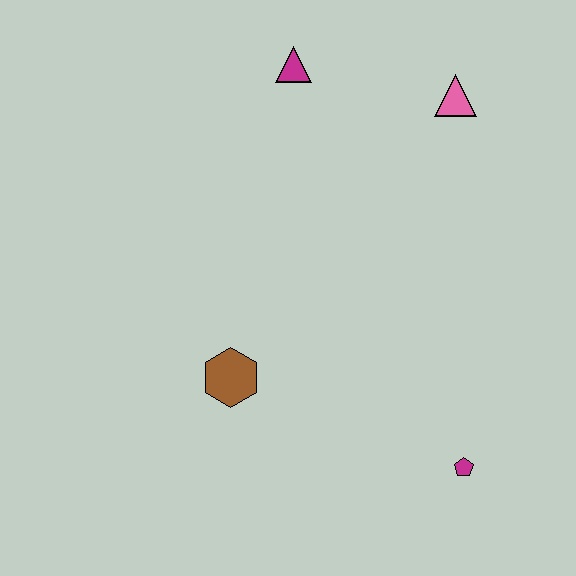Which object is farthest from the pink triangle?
The magenta pentagon is farthest from the pink triangle.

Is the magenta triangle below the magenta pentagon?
No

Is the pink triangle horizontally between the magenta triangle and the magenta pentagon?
Yes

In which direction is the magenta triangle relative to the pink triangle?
The magenta triangle is to the left of the pink triangle.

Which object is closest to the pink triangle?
The magenta triangle is closest to the pink triangle.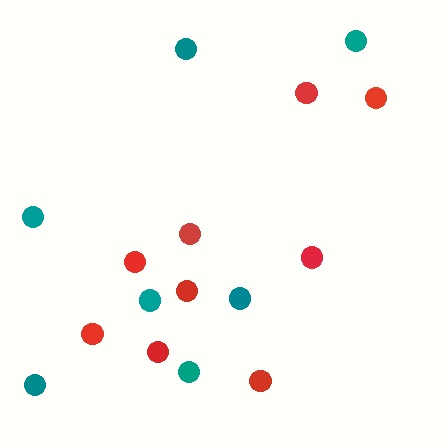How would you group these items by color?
There are 2 groups: one group of red circles (9) and one group of teal circles (7).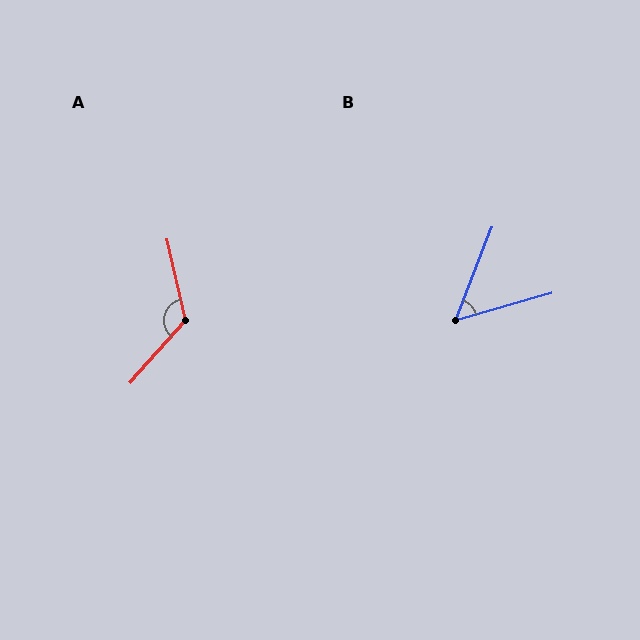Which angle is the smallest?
B, at approximately 52 degrees.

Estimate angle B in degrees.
Approximately 52 degrees.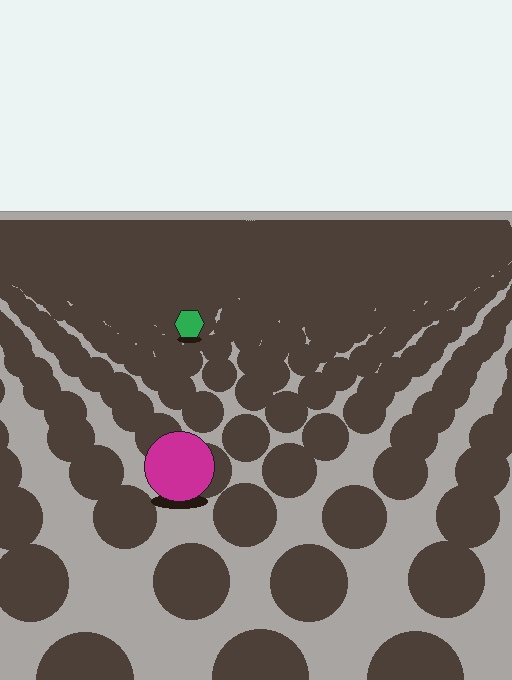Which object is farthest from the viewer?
The green hexagon is farthest from the viewer. It appears smaller and the ground texture around it is denser.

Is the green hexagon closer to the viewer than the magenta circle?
No. The magenta circle is closer — you can tell from the texture gradient: the ground texture is coarser near it.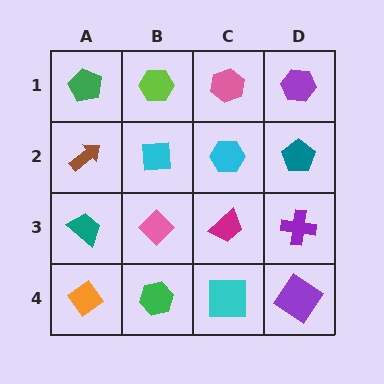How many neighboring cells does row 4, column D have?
2.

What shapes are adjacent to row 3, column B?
A cyan square (row 2, column B), a green hexagon (row 4, column B), a teal trapezoid (row 3, column A), a magenta trapezoid (row 3, column C).